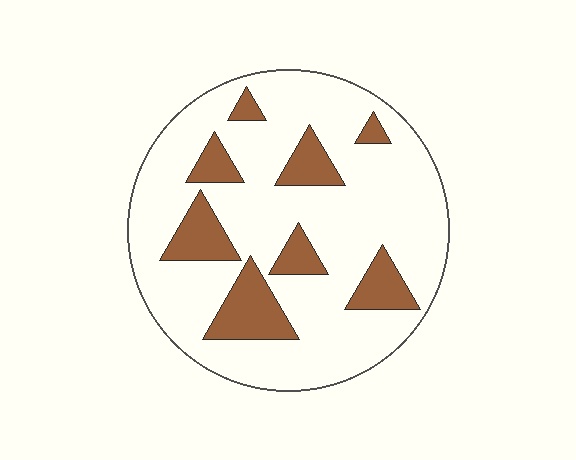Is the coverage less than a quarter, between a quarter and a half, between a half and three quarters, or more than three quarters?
Less than a quarter.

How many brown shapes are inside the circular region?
8.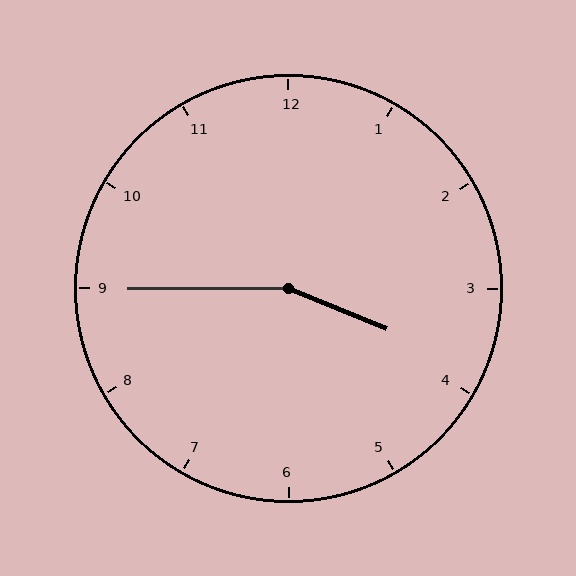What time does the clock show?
3:45.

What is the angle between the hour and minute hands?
Approximately 158 degrees.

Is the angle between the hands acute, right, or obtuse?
It is obtuse.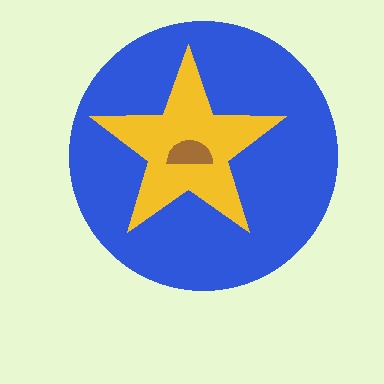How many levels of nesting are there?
3.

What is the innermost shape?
The brown semicircle.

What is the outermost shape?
The blue circle.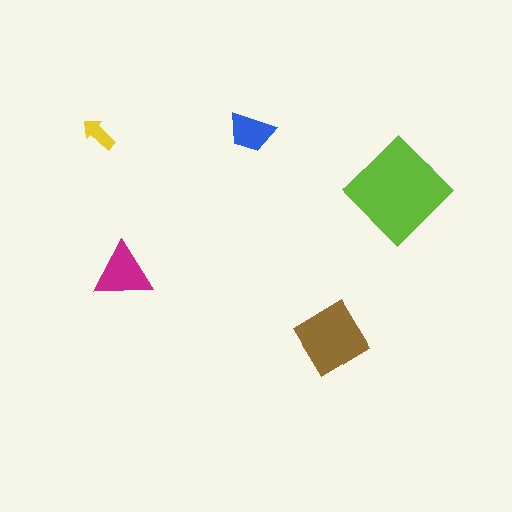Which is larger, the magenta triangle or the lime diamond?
The lime diamond.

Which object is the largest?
The lime diamond.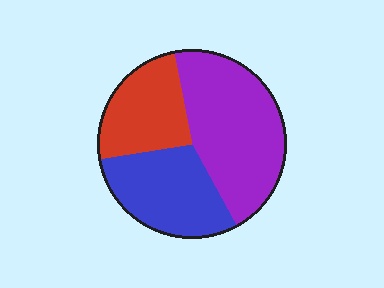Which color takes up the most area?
Purple, at roughly 45%.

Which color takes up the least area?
Red, at roughly 25%.